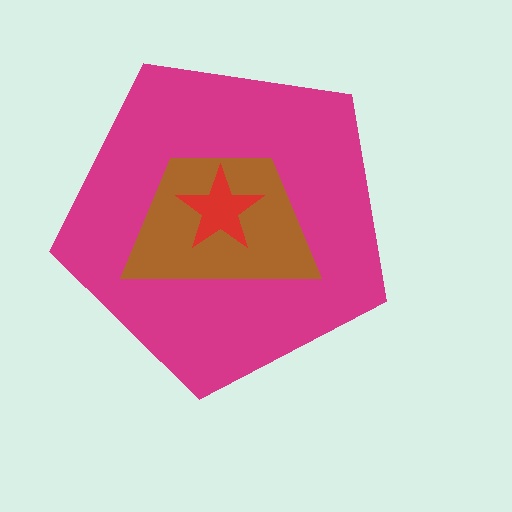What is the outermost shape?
The magenta pentagon.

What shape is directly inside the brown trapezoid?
The red star.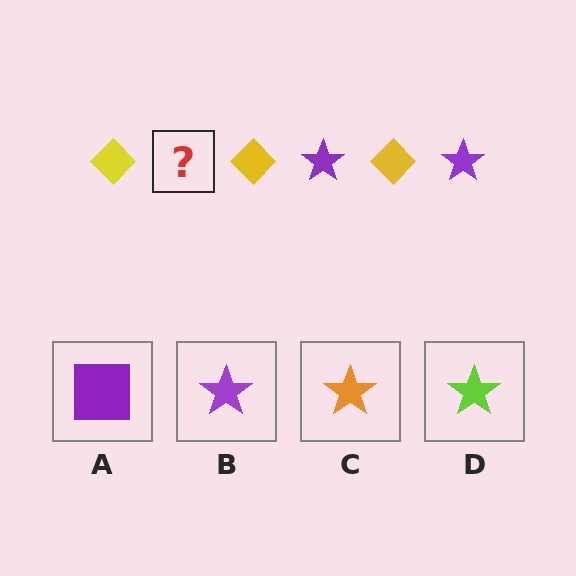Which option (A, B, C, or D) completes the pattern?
B.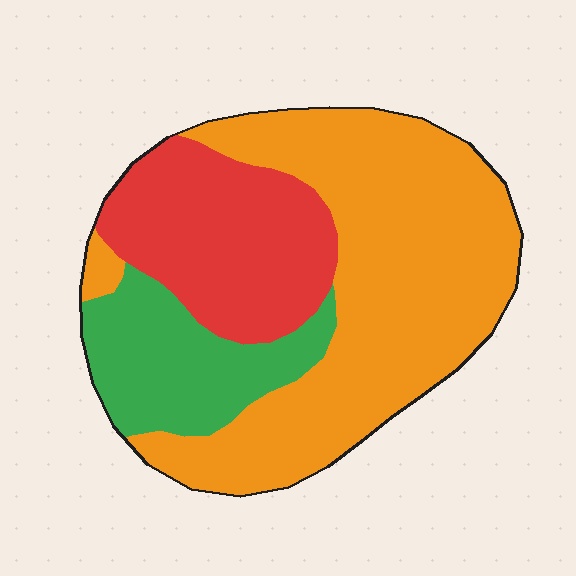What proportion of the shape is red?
Red covers around 25% of the shape.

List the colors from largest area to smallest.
From largest to smallest: orange, red, green.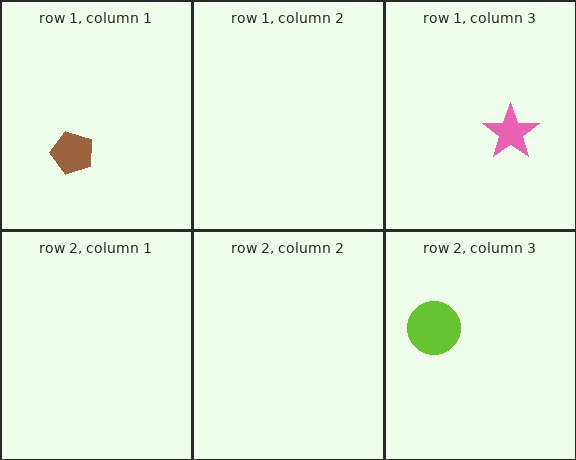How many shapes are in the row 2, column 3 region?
1.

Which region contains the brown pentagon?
The row 1, column 1 region.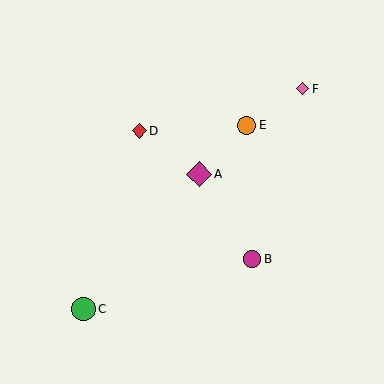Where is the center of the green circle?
The center of the green circle is at (84, 309).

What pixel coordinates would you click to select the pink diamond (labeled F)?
Click at (303, 89) to select the pink diamond F.